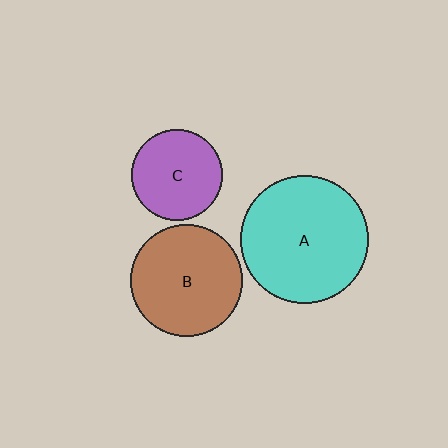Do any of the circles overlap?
No, none of the circles overlap.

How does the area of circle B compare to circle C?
Approximately 1.5 times.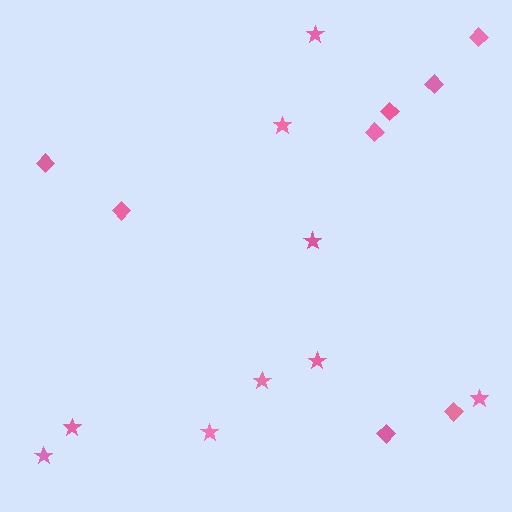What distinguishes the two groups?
There are 2 groups: one group of stars (9) and one group of diamonds (8).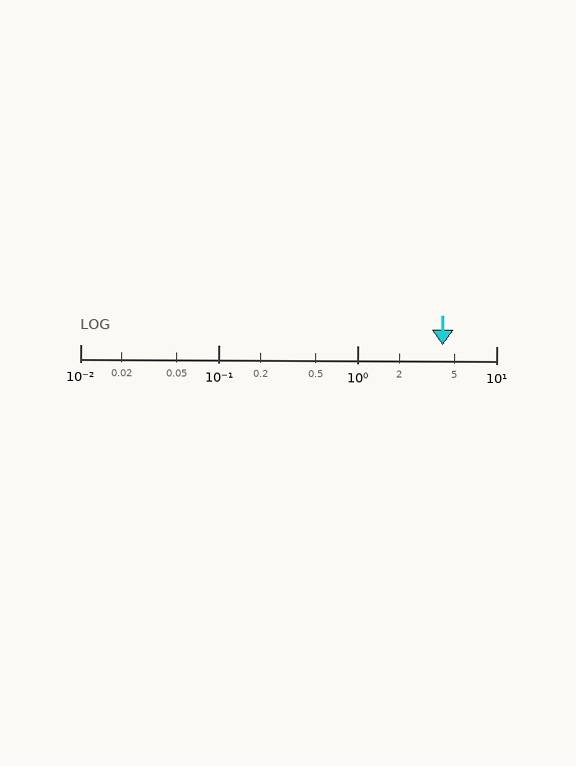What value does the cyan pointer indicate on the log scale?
The pointer indicates approximately 4.1.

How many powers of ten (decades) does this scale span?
The scale spans 3 decades, from 0.01 to 10.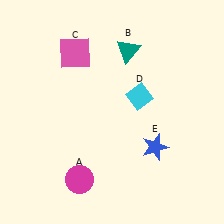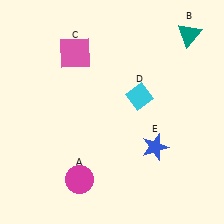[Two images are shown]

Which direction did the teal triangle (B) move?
The teal triangle (B) moved right.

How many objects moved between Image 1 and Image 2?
1 object moved between the two images.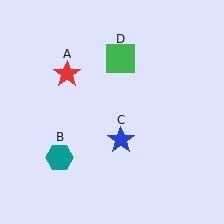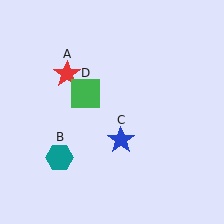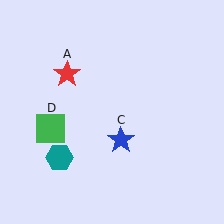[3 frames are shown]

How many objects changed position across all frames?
1 object changed position: green square (object D).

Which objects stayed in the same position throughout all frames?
Red star (object A) and teal hexagon (object B) and blue star (object C) remained stationary.